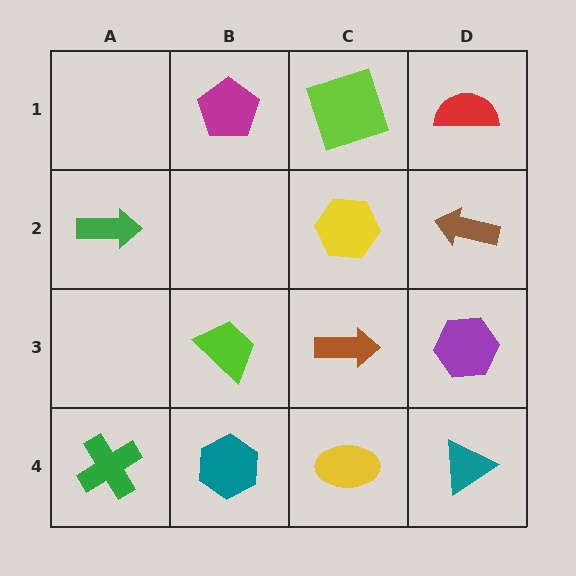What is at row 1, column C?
A lime square.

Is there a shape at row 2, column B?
No, that cell is empty.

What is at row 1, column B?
A magenta pentagon.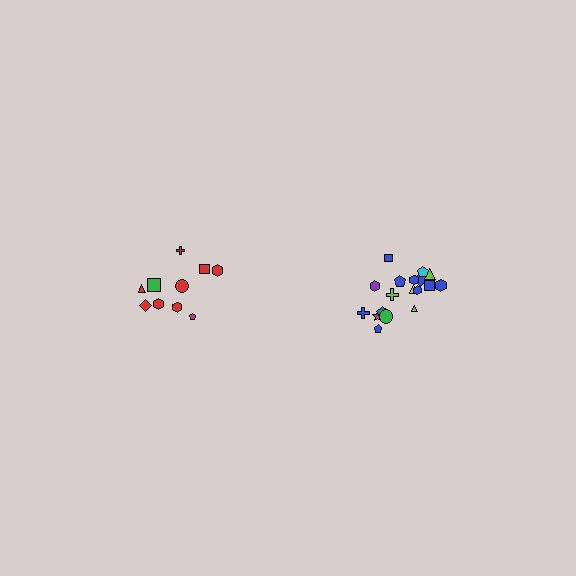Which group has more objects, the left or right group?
The right group.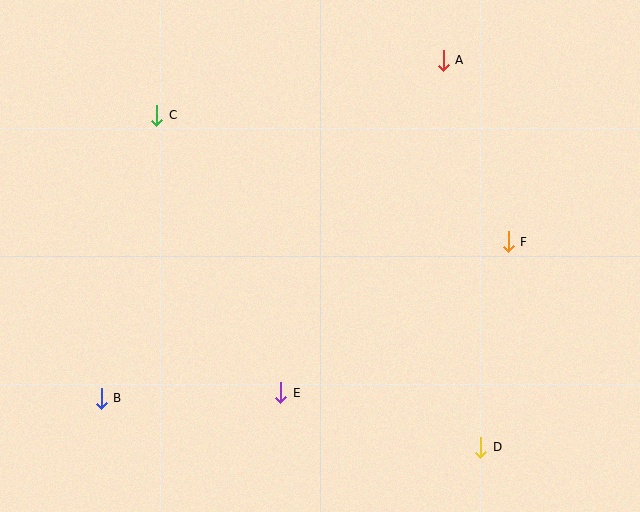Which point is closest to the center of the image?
Point E at (281, 393) is closest to the center.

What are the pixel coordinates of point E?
Point E is at (281, 393).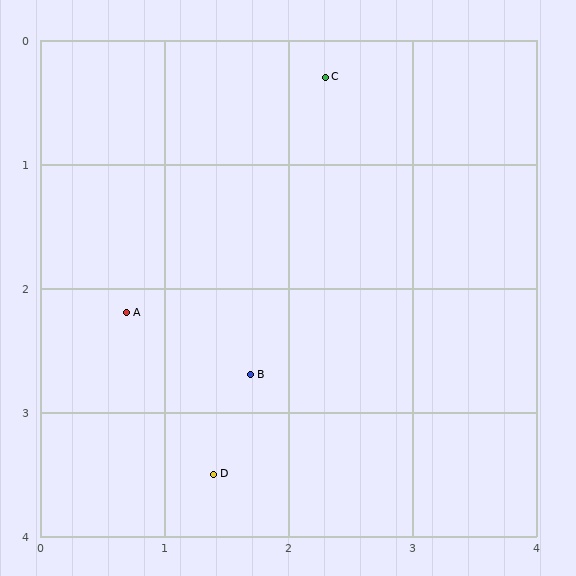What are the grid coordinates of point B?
Point B is at approximately (1.7, 2.7).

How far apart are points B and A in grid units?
Points B and A are about 1.1 grid units apart.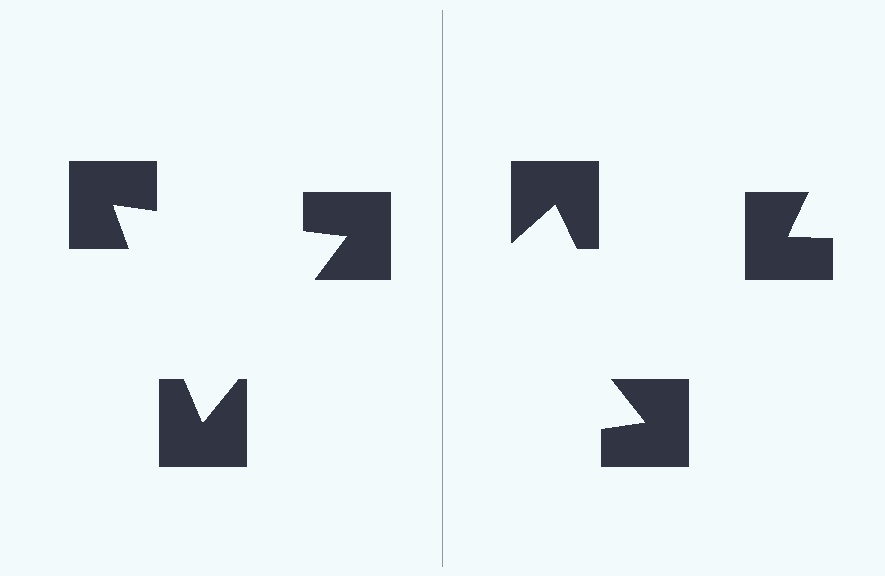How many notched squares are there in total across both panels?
6 — 3 on each side.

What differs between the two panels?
The notched squares are positioned identically on both sides; only the wedge orientations differ. On the left they align to a triangle; on the right they are misaligned.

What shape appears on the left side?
An illusory triangle.